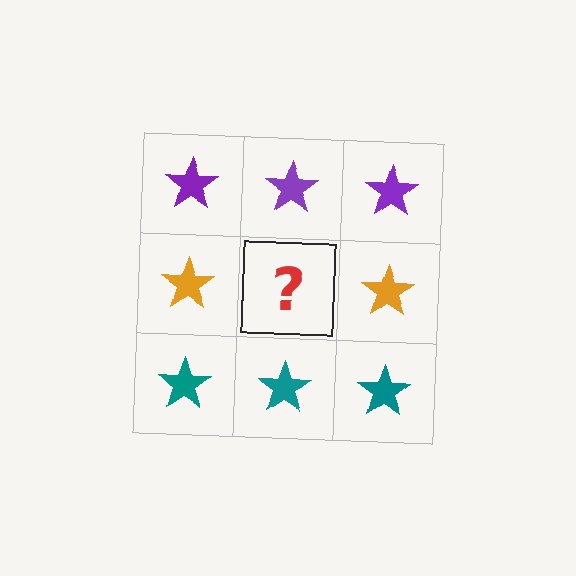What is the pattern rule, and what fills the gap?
The rule is that each row has a consistent color. The gap should be filled with an orange star.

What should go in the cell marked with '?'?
The missing cell should contain an orange star.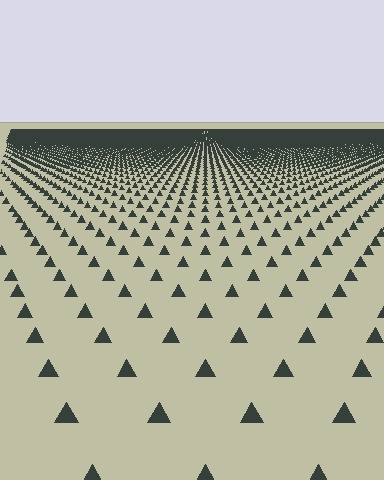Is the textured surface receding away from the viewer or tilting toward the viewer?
The surface is receding away from the viewer. Texture elements get smaller and denser toward the top.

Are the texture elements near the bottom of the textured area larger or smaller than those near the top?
Larger. Near the bottom, elements are closer to the viewer and appear at a bigger on-screen size.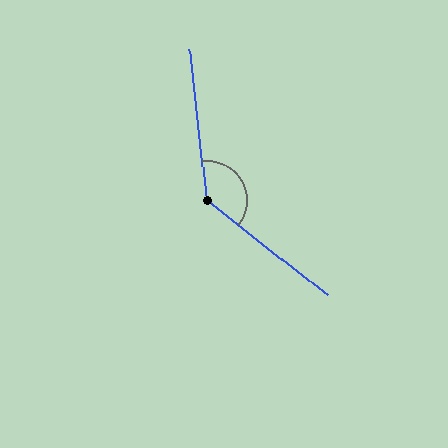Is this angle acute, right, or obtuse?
It is obtuse.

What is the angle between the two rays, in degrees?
Approximately 134 degrees.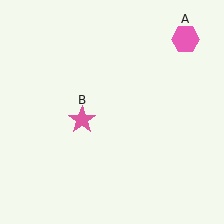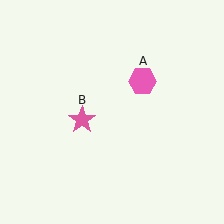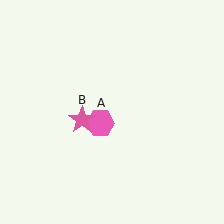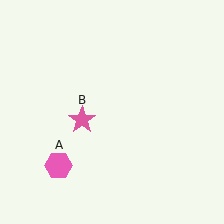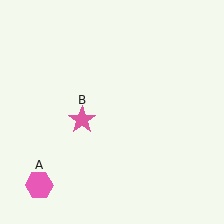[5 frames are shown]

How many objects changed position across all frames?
1 object changed position: pink hexagon (object A).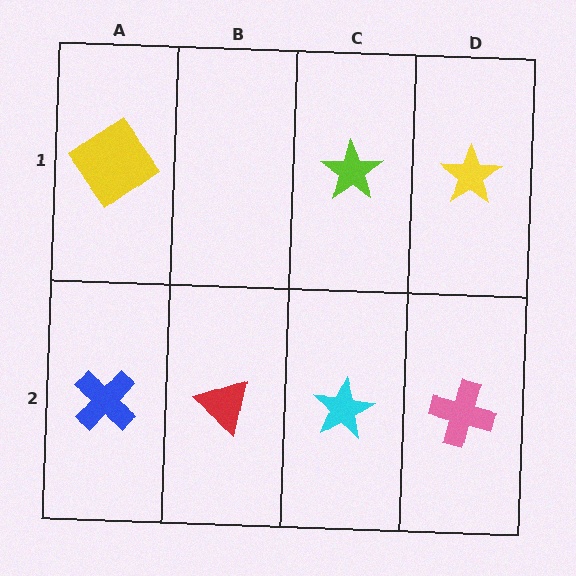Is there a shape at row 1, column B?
No, that cell is empty.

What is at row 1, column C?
A lime star.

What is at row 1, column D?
A yellow star.